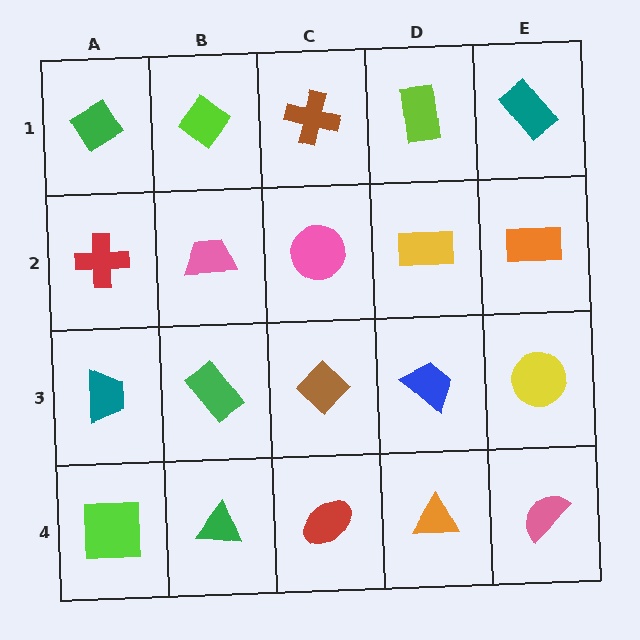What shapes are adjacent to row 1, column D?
A yellow rectangle (row 2, column D), a brown cross (row 1, column C), a teal rectangle (row 1, column E).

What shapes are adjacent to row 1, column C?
A pink circle (row 2, column C), a lime diamond (row 1, column B), a lime rectangle (row 1, column D).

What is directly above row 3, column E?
An orange rectangle.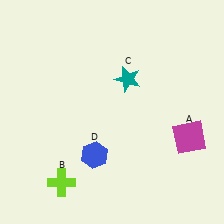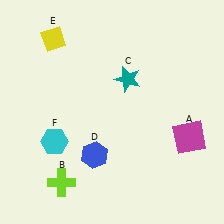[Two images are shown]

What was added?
A yellow diamond (E), a cyan hexagon (F) were added in Image 2.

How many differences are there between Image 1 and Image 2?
There are 2 differences between the two images.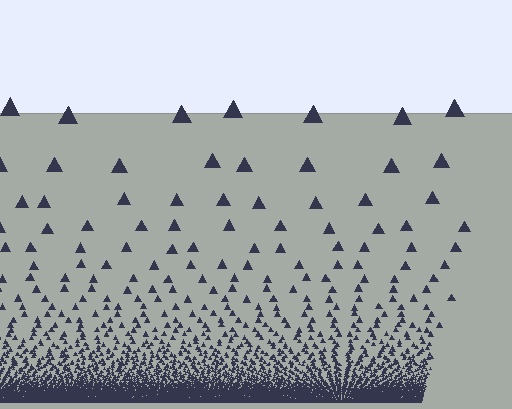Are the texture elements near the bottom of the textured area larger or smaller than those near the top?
Smaller. The gradient is inverted — elements near the bottom are smaller and denser.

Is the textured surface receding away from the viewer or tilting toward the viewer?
The surface appears to tilt toward the viewer. Texture elements get larger and sparser toward the top.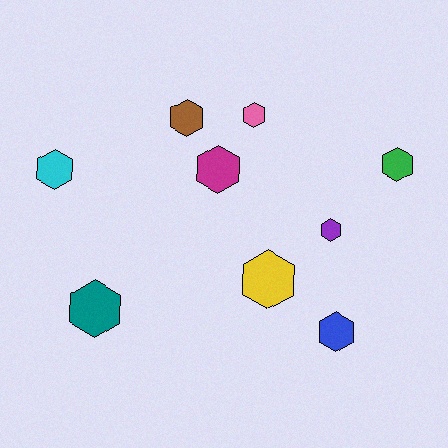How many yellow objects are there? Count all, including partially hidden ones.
There is 1 yellow object.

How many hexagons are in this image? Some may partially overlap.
There are 9 hexagons.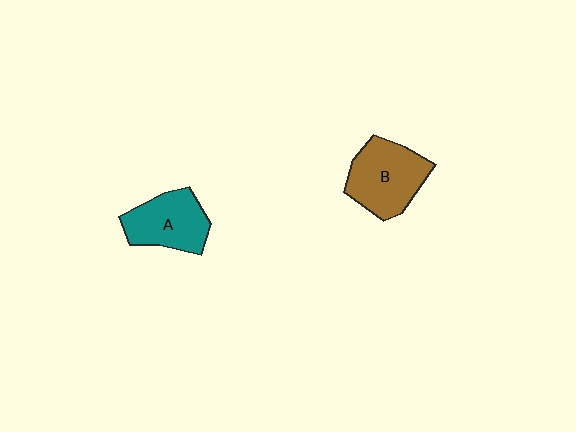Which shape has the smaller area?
Shape A (teal).